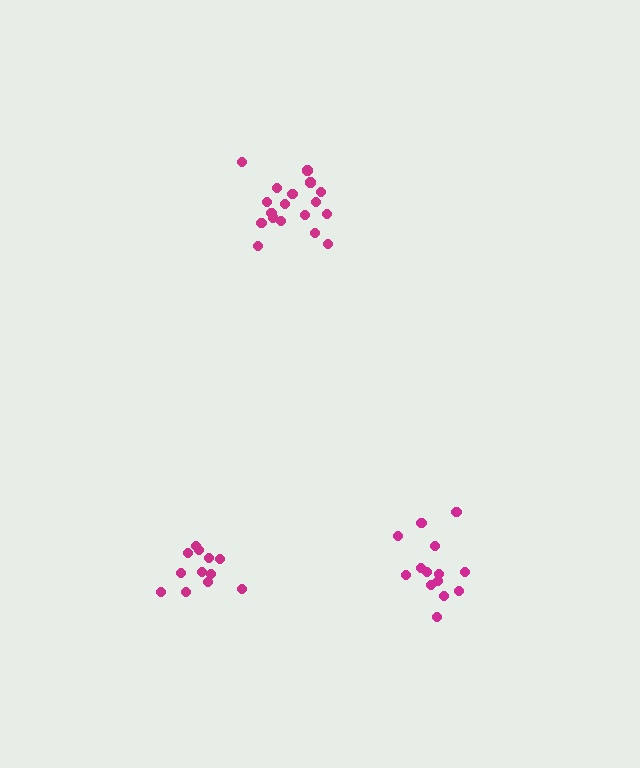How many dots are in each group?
Group 1: 18 dots, Group 2: 12 dots, Group 3: 14 dots (44 total).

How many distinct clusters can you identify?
There are 3 distinct clusters.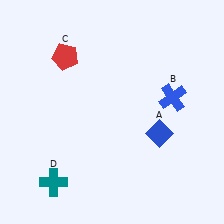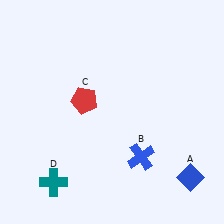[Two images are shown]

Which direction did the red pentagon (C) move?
The red pentagon (C) moved down.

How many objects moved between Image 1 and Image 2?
3 objects moved between the two images.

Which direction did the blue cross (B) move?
The blue cross (B) moved down.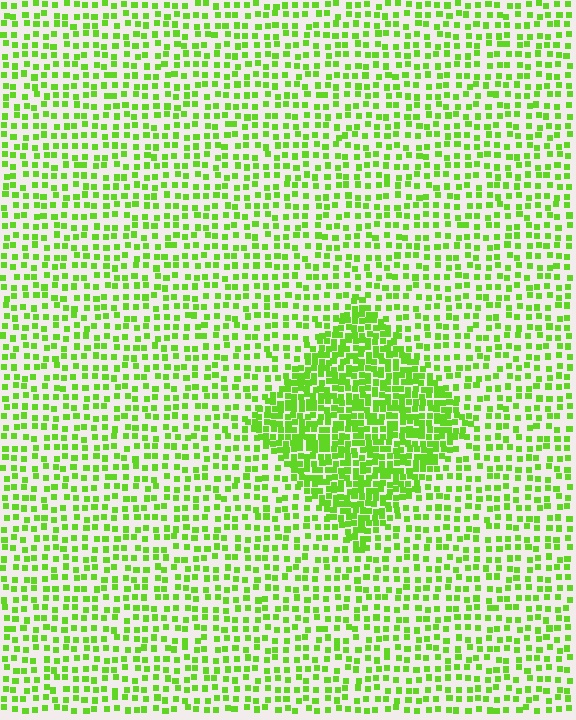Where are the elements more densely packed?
The elements are more densely packed inside the diamond boundary.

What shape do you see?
I see a diamond.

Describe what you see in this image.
The image contains small lime elements arranged at two different densities. A diamond-shaped region is visible where the elements are more densely packed than the surrounding area.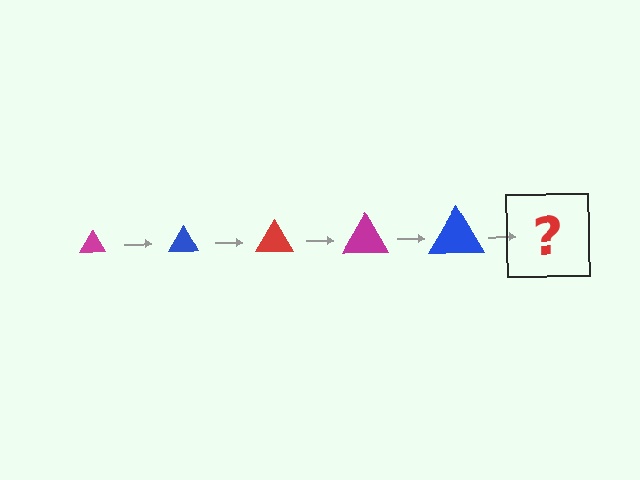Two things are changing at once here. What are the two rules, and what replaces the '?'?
The two rules are that the triangle grows larger each step and the color cycles through magenta, blue, and red. The '?' should be a red triangle, larger than the previous one.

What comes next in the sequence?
The next element should be a red triangle, larger than the previous one.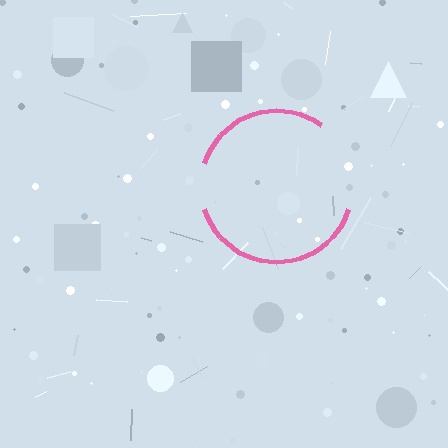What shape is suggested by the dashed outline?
The dashed outline suggests a circle.